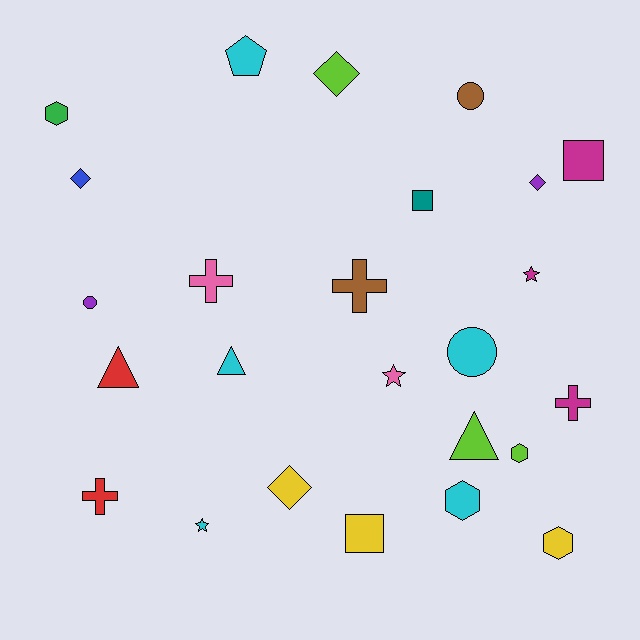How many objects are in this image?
There are 25 objects.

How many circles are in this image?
There are 3 circles.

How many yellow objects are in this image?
There are 3 yellow objects.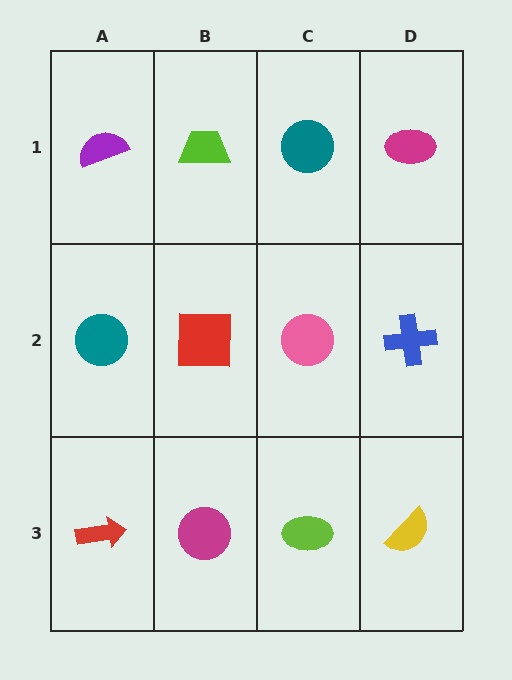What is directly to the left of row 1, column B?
A purple semicircle.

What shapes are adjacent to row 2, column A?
A purple semicircle (row 1, column A), a red arrow (row 3, column A), a red square (row 2, column B).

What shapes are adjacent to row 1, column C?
A pink circle (row 2, column C), a lime trapezoid (row 1, column B), a magenta ellipse (row 1, column D).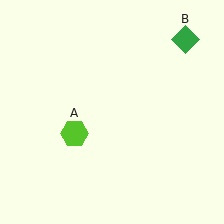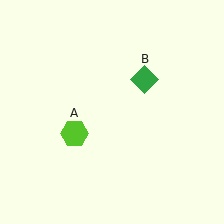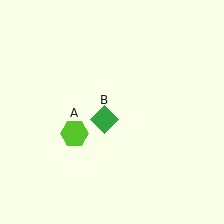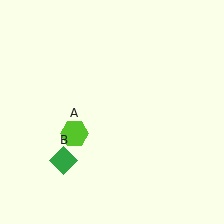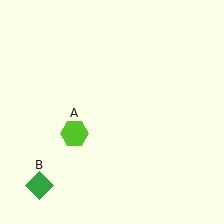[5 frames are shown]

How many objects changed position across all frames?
1 object changed position: green diamond (object B).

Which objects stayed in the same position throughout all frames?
Lime hexagon (object A) remained stationary.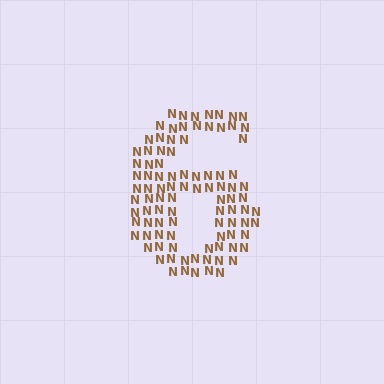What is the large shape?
The large shape is the digit 6.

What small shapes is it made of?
It is made of small letter N's.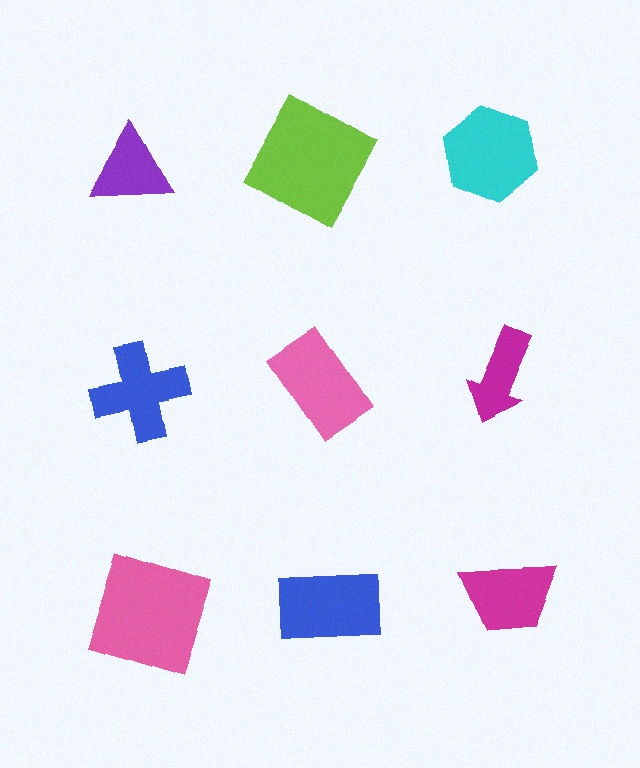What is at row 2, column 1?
A blue cross.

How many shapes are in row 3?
3 shapes.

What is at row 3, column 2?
A blue rectangle.